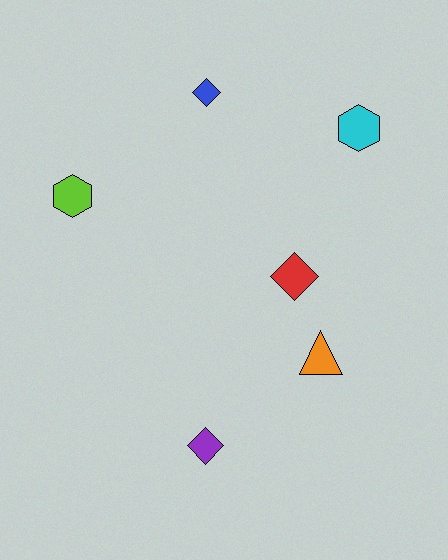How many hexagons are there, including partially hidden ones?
There are 2 hexagons.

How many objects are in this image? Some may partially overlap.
There are 6 objects.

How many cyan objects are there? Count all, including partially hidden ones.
There is 1 cyan object.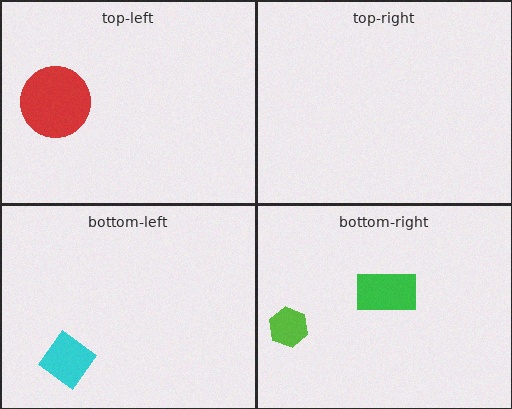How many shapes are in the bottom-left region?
1.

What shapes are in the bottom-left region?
The cyan diamond.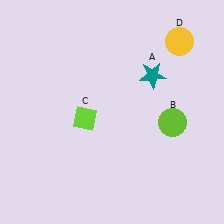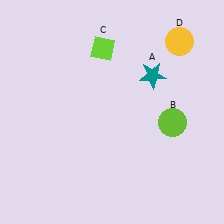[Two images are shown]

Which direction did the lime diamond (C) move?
The lime diamond (C) moved up.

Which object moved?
The lime diamond (C) moved up.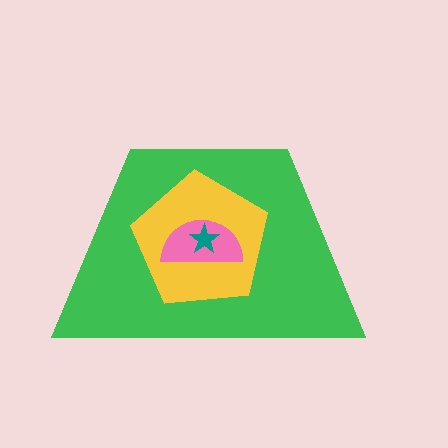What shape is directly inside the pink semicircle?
The teal star.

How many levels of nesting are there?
4.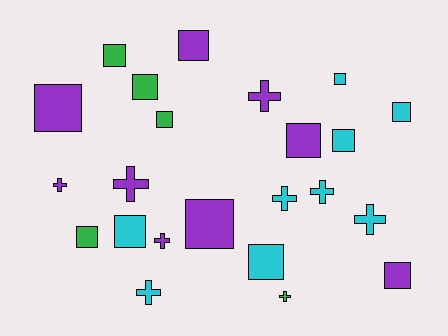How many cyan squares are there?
There are 5 cyan squares.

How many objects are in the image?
There are 23 objects.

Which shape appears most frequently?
Square, with 14 objects.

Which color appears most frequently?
Cyan, with 9 objects.